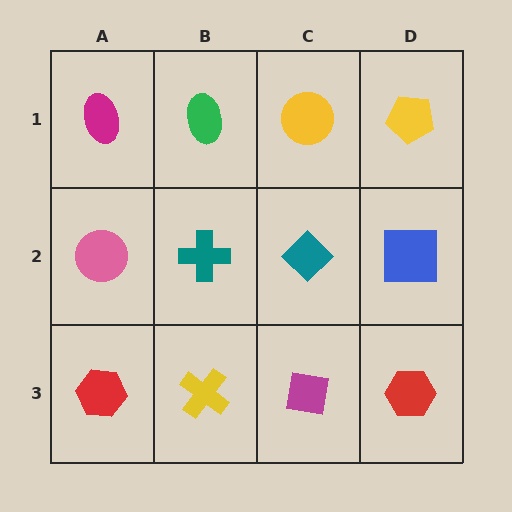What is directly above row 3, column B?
A teal cross.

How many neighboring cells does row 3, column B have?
3.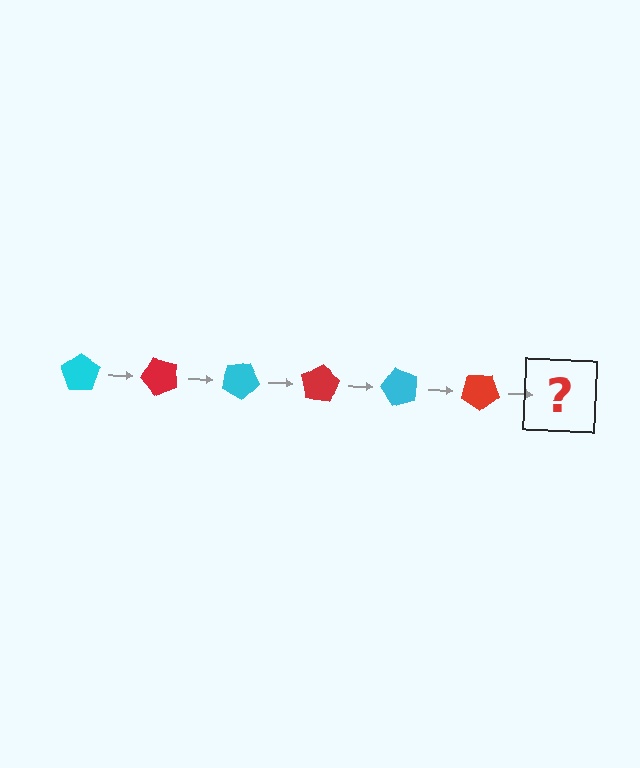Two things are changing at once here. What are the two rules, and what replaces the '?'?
The two rules are that it rotates 50 degrees each step and the color cycles through cyan and red. The '?' should be a cyan pentagon, rotated 300 degrees from the start.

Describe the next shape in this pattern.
It should be a cyan pentagon, rotated 300 degrees from the start.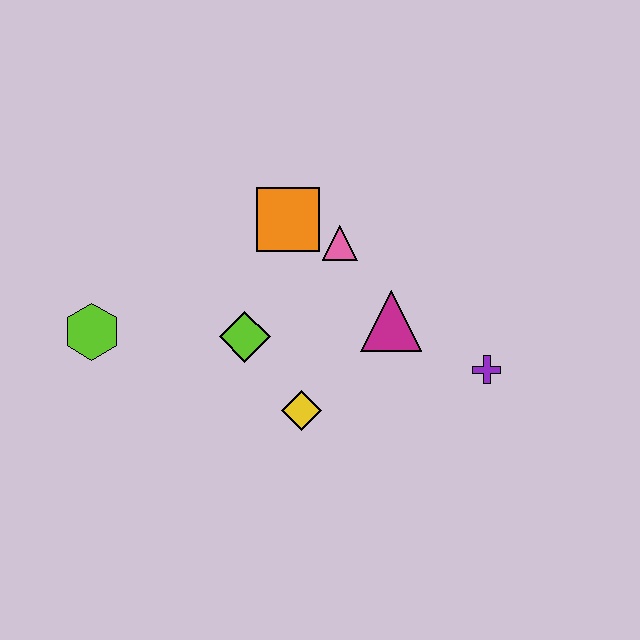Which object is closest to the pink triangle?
The orange square is closest to the pink triangle.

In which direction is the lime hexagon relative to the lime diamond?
The lime hexagon is to the left of the lime diamond.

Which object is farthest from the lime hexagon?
The purple cross is farthest from the lime hexagon.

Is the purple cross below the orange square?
Yes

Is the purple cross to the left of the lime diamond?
No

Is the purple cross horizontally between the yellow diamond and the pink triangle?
No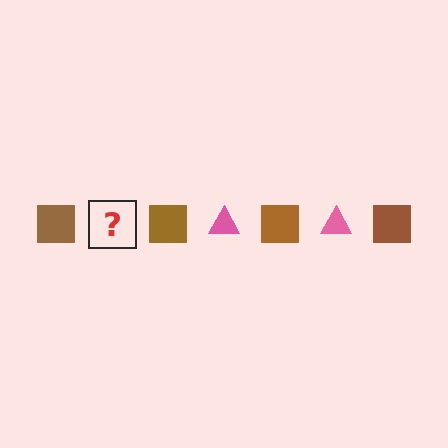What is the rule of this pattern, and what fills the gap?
The rule is that the pattern alternates between brown square and pink triangle. The gap should be filled with a pink triangle.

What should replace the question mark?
The question mark should be replaced with a pink triangle.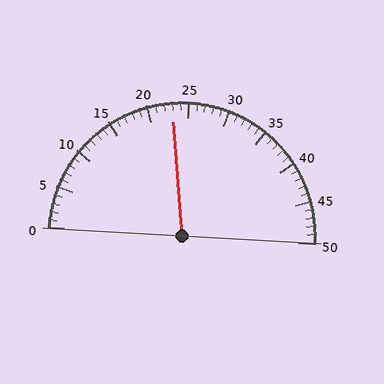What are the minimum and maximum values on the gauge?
The gauge ranges from 0 to 50.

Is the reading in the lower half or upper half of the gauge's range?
The reading is in the lower half of the range (0 to 50).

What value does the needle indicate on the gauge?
The needle indicates approximately 23.